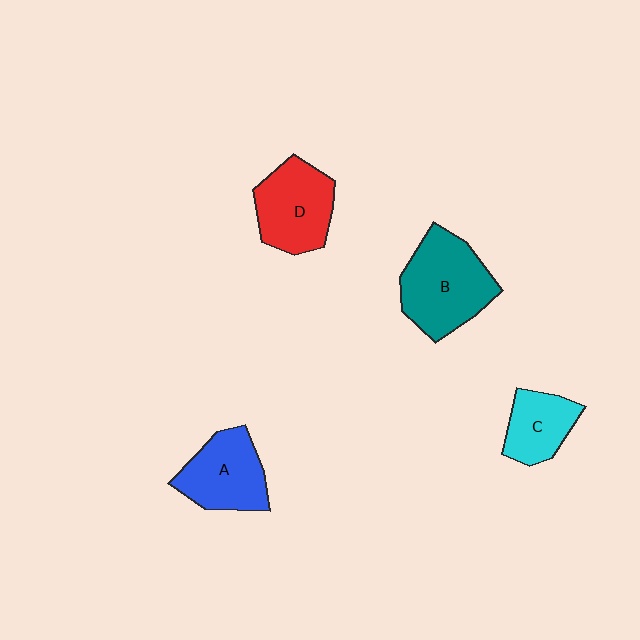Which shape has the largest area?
Shape B (teal).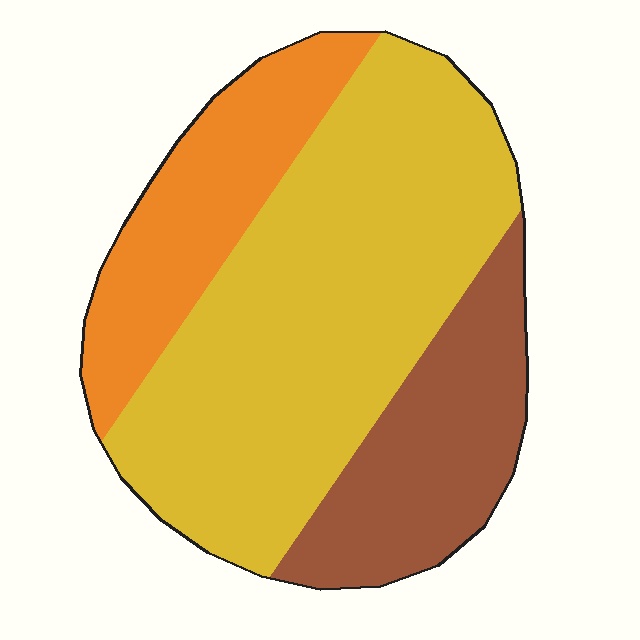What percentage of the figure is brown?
Brown covers 22% of the figure.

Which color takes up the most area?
Yellow, at roughly 55%.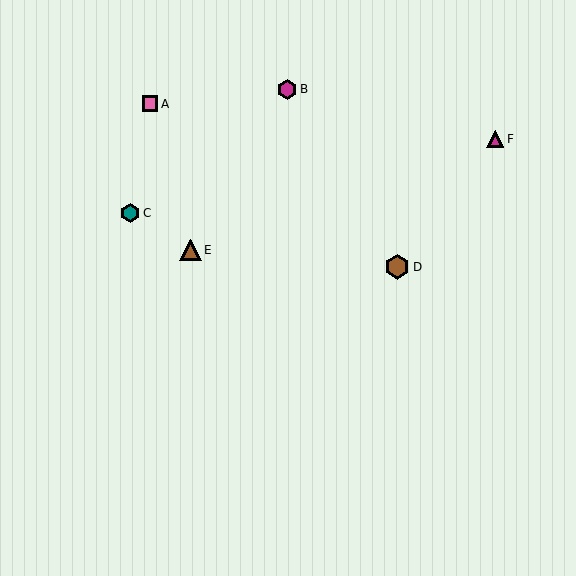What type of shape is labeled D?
Shape D is a brown hexagon.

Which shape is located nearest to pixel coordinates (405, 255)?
The brown hexagon (labeled D) at (397, 267) is nearest to that location.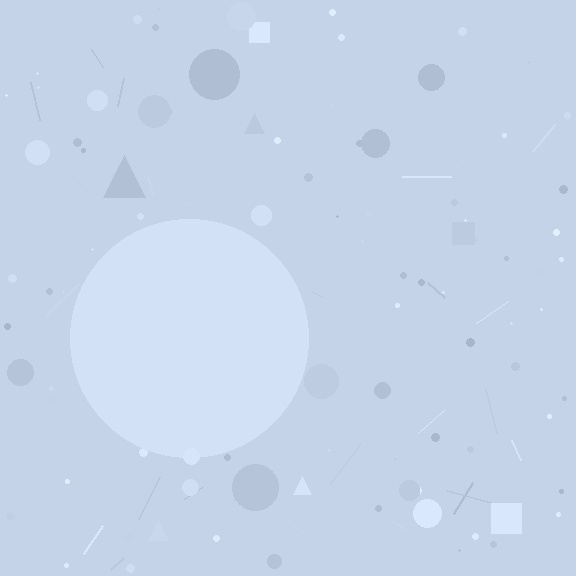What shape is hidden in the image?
A circle is hidden in the image.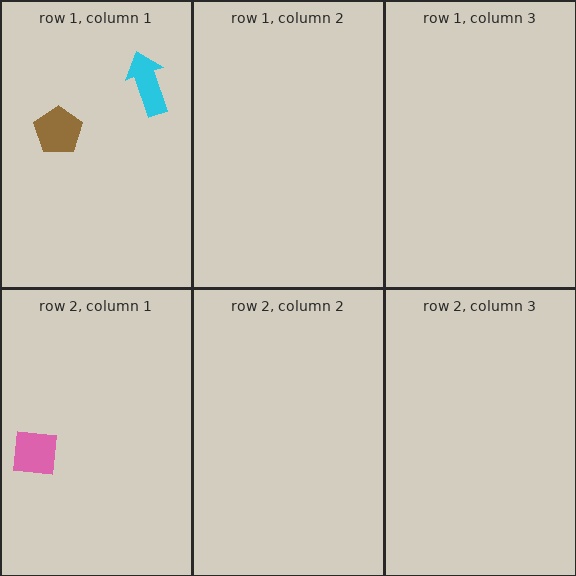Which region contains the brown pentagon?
The row 1, column 1 region.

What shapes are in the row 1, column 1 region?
The cyan arrow, the brown pentagon.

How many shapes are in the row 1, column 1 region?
2.